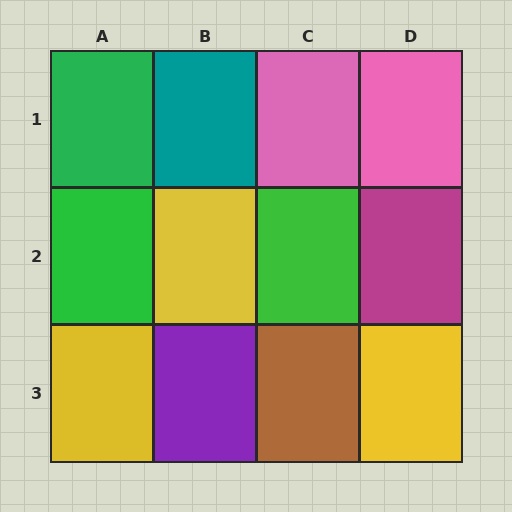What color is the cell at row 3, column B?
Purple.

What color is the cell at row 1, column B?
Teal.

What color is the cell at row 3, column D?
Yellow.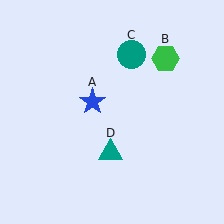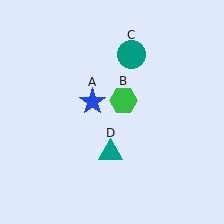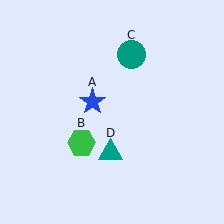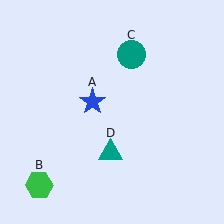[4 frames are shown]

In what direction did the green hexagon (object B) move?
The green hexagon (object B) moved down and to the left.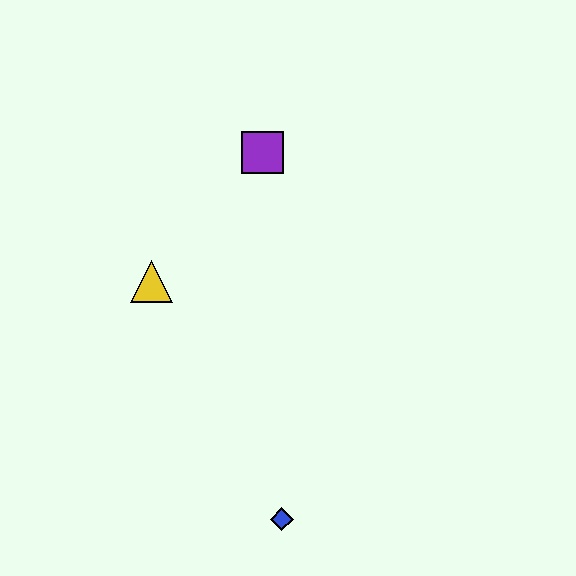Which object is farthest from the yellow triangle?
The blue diamond is farthest from the yellow triangle.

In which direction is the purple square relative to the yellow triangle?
The purple square is above the yellow triangle.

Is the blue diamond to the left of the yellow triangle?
No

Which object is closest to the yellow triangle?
The purple square is closest to the yellow triangle.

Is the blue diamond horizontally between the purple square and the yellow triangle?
No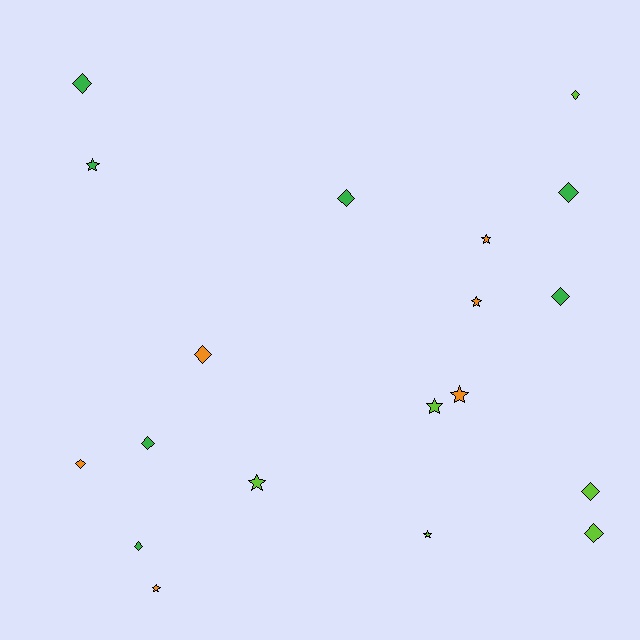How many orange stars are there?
There are 4 orange stars.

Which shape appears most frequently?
Diamond, with 11 objects.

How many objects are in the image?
There are 19 objects.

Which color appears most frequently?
Green, with 7 objects.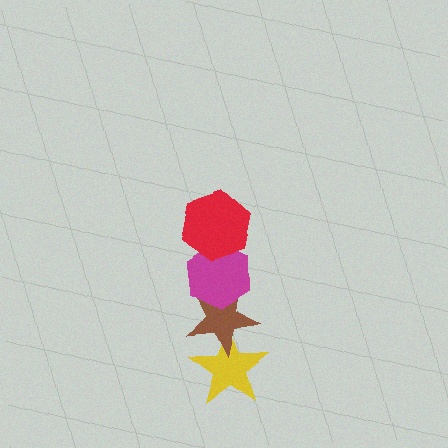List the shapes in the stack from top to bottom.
From top to bottom: the red hexagon, the magenta hexagon, the brown star, the yellow star.